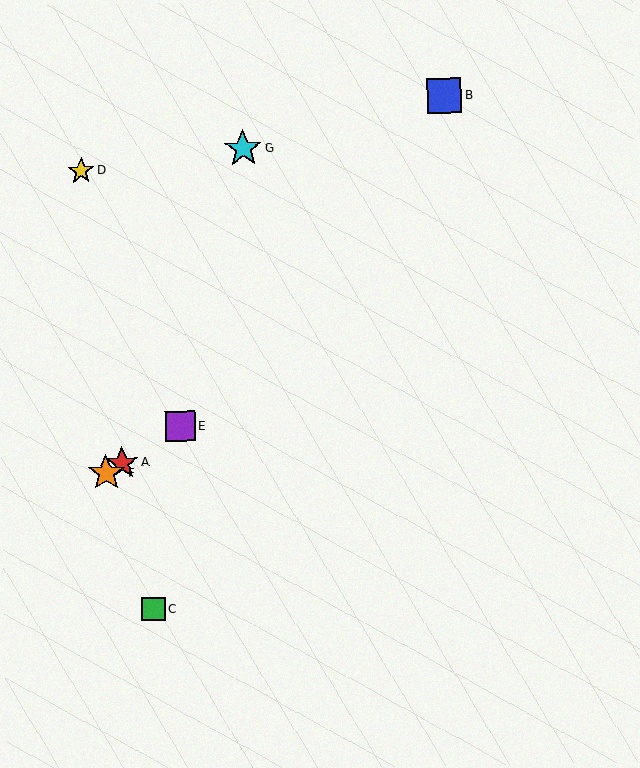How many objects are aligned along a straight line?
3 objects (A, E, F) are aligned along a straight line.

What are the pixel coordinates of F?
Object F is at (106, 473).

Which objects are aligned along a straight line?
Objects A, E, F are aligned along a straight line.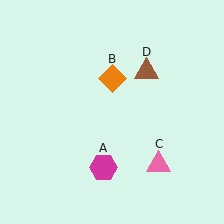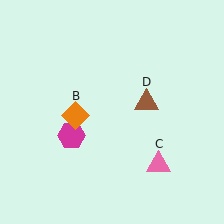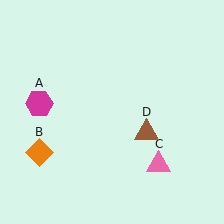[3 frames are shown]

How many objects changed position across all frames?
3 objects changed position: magenta hexagon (object A), orange diamond (object B), brown triangle (object D).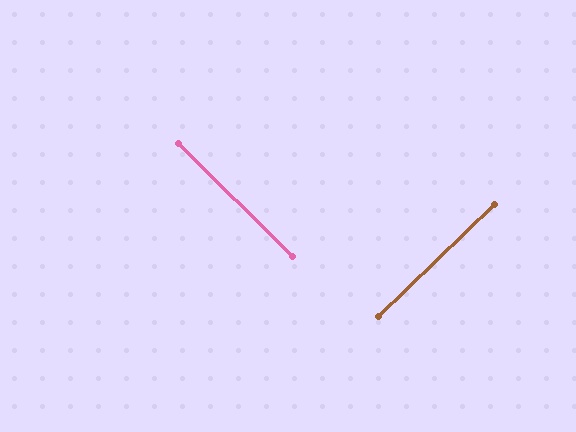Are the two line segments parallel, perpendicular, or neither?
Perpendicular — they meet at approximately 89°.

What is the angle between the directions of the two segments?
Approximately 89 degrees.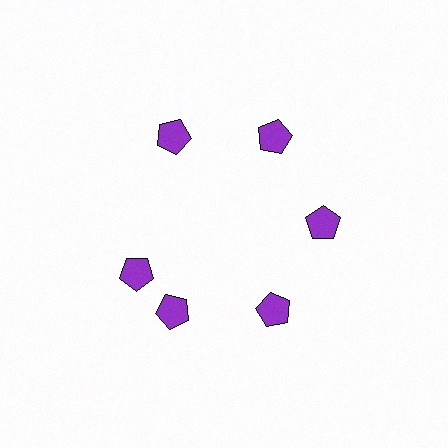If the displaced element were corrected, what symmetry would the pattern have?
It would have 6-fold rotational symmetry — the pattern would map onto itself every 60 degrees.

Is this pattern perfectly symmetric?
No. The 6 purple pentagons are arranged in a ring, but one element near the 9 o'clock position is rotated out of alignment along the ring, breaking the 6-fold rotational symmetry.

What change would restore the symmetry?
The symmetry would be restored by rotating it back into even spacing with its neighbors so that all 6 pentagons sit at equal angles and equal distance from the center.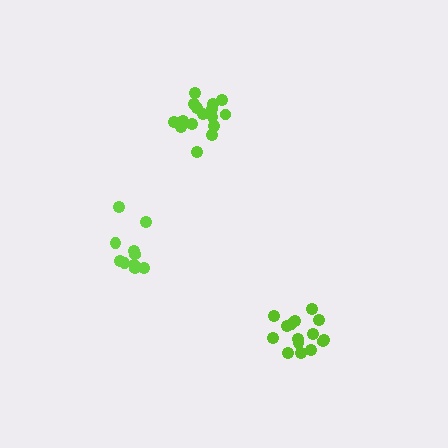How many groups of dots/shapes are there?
There are 3 groups.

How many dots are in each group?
Group 1: 10 dots, Group 2: 15 dots, Group 3: 16 dots (41 total).